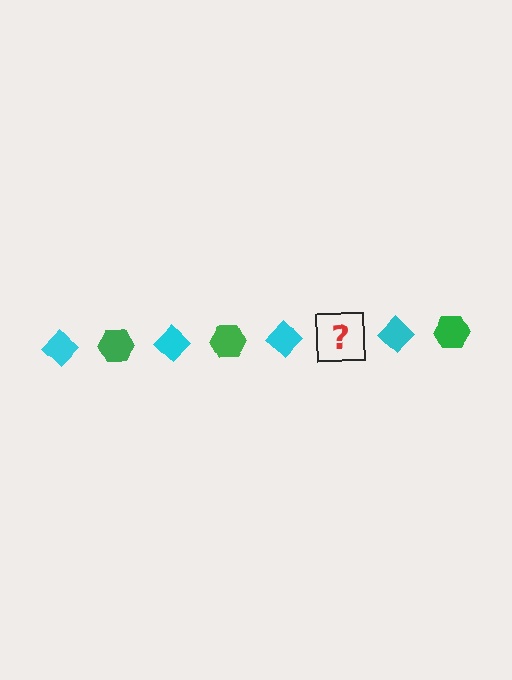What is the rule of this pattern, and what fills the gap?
The rule is that the pattern alternates between cyan diamond and green hexagon. The gap should be filled with a green hexagon.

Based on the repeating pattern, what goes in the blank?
The blank should be a green hexagon.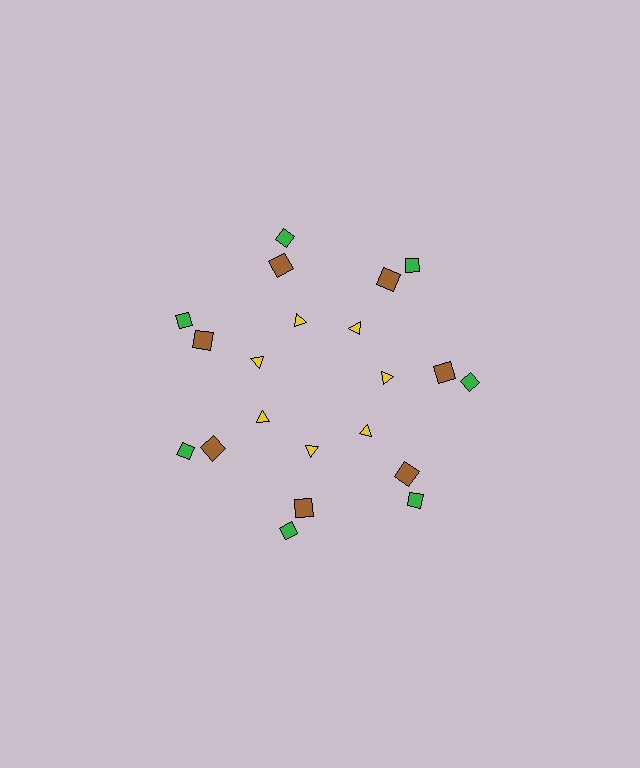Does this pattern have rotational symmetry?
Yes, this pattern has 7-fold rotational symmetry. It looks the same after rotating 51 degrees around the center.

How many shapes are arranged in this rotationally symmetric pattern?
There are 21 shapes, arranged in 7 groups of 3.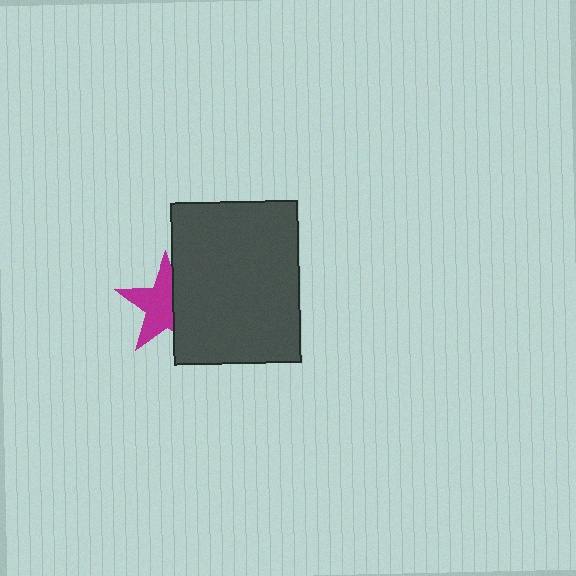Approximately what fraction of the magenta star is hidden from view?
Roughly 40% of the magenta star is hidden behind the dark gray rectangle.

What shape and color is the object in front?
The object in front is a dark gray rectangle.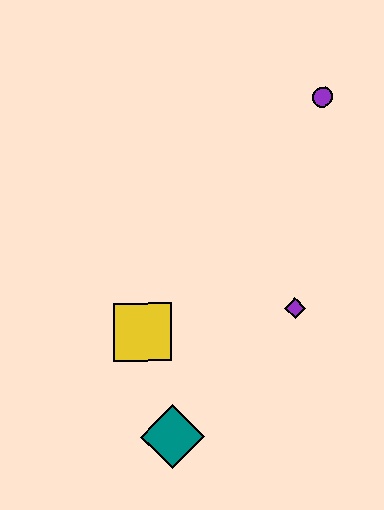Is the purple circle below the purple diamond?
No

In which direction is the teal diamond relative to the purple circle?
The teal diamond is below the purple circle.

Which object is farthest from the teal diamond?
The purple circle is farthest from the teal diamond.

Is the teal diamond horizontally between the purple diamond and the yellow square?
Yes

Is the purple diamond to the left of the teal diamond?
No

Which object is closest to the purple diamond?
The yellow square is closest to the purple diamond.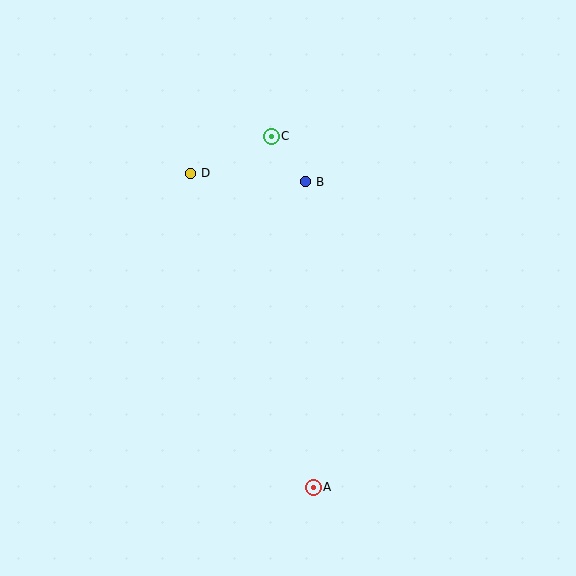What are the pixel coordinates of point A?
Point A is at (313, 487).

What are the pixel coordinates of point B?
Point B is at (306, 182).